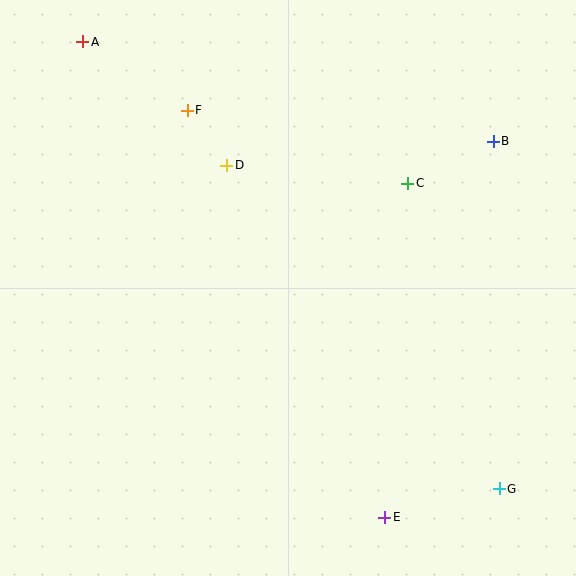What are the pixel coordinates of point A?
Point A is at (83, 42).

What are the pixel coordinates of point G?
Point G is at (499, 489).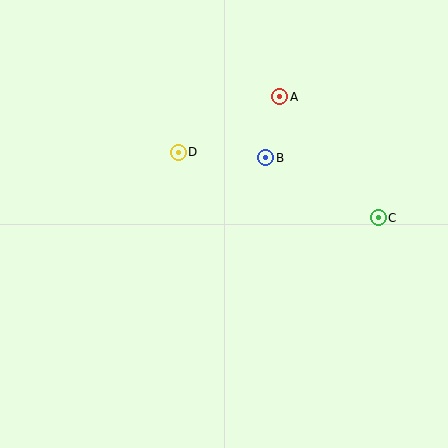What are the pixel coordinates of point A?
Point A is at (280, 97).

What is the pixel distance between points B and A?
The distance between B and A is 62 pixels.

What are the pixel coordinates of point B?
Point B is at (266, 158).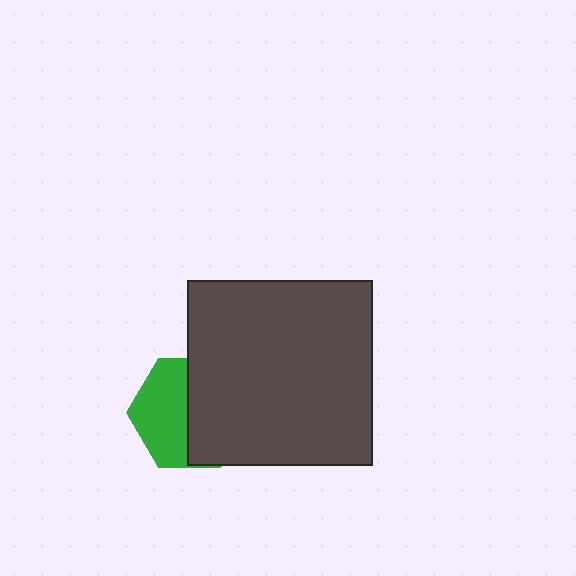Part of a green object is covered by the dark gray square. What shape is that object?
It is a hexagon.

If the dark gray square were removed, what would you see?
You would see the complete green hexagon.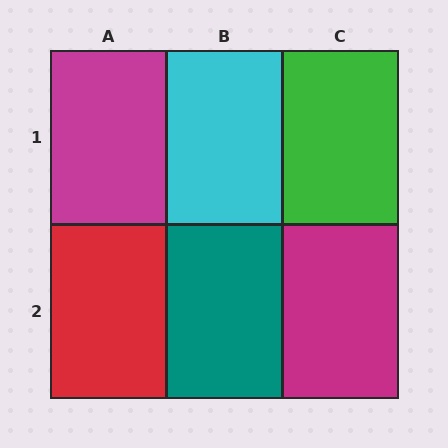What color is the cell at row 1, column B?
Cyan.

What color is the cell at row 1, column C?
Green.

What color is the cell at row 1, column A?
Magenta.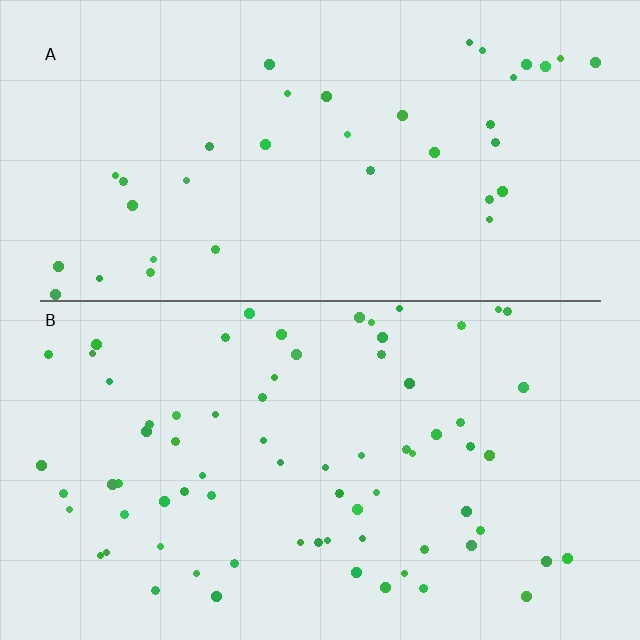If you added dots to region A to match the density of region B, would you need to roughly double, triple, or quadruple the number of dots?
Approximately double.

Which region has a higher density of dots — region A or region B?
B (the bottom).